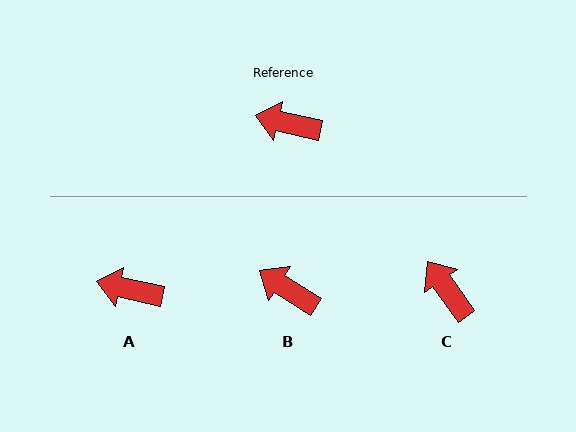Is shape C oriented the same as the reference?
No, it is off by about 42 degrees.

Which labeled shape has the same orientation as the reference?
A.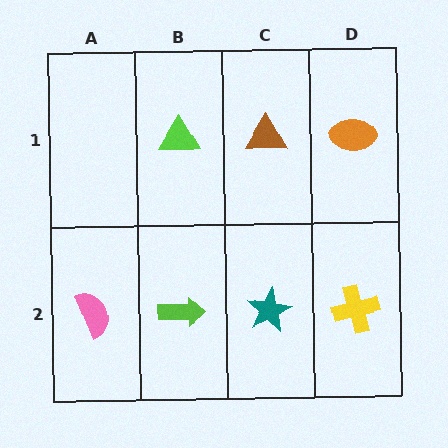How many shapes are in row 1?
3 shapes.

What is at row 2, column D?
A yellow cross.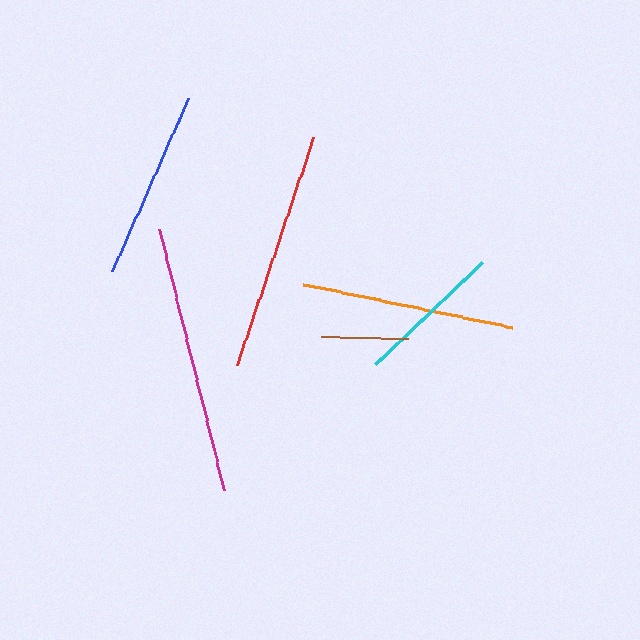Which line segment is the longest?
The magenta line is the longest at approximately 268 pixels.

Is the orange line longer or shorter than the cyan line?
The orange line is longer than the cyan line.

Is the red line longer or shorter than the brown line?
The red line is longer than the brown line.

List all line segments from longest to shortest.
From longest to shortest: magenta, red, orange, blue, cyan, brown.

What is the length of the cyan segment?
The cyan segment is approximately 149 pixels long.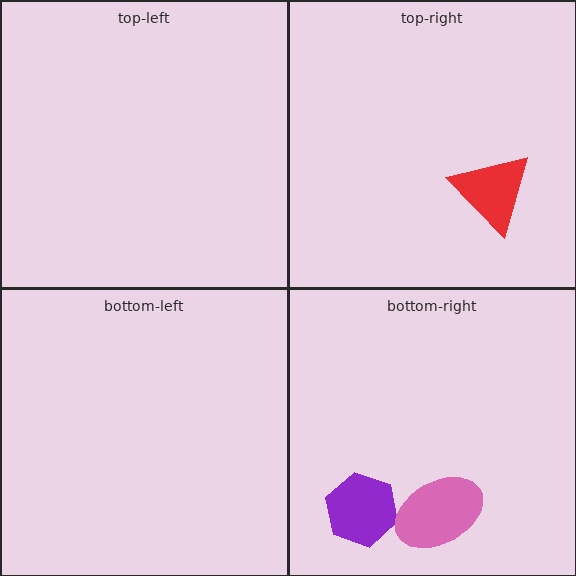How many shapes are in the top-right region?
1.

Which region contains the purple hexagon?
The bottom-right region.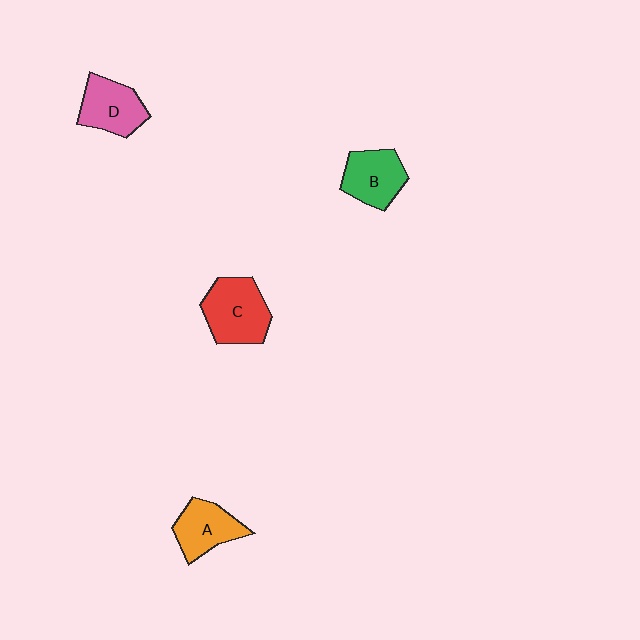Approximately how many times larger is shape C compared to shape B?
Approximately 1.2 times.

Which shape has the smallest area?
Shape A (orange).